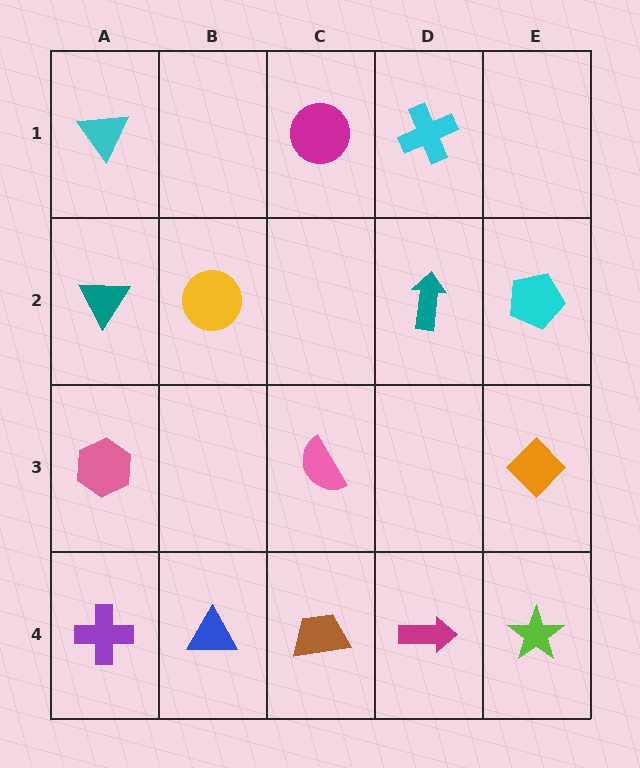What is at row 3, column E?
An orange diamond.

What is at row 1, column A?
A cyan triangle.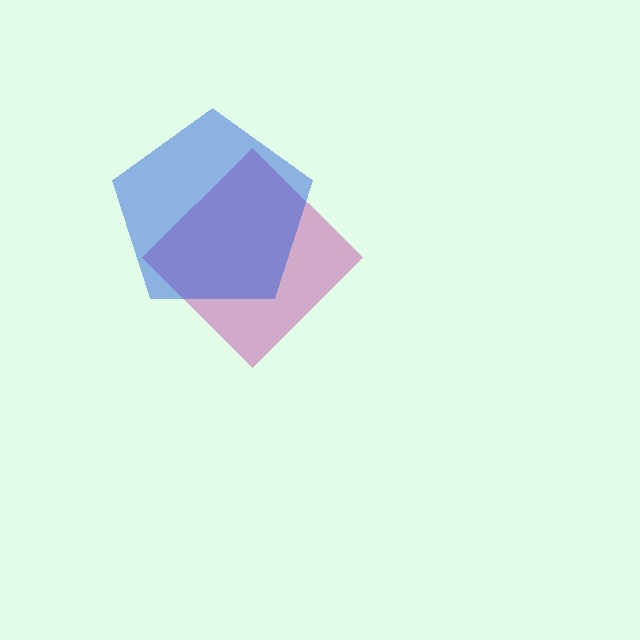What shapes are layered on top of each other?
The layered shapes are: a magenta diamond, a blue pentagon.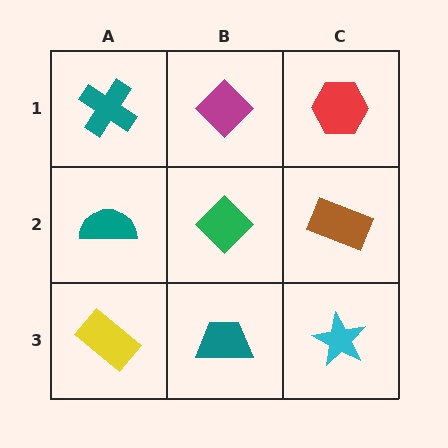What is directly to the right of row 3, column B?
A cyan star.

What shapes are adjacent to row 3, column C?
A brown rectangle (row 2, column C), a teal trapezoid (row 3, column B).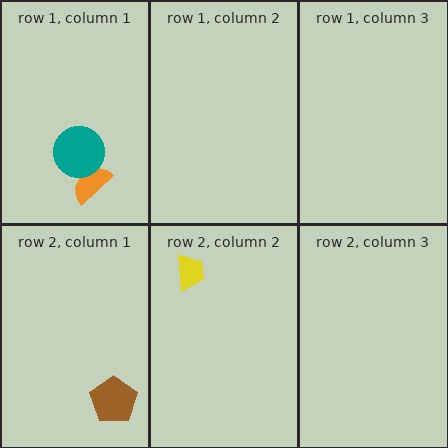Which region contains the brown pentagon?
The row 2, column 1 region.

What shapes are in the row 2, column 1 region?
The brown pentagon.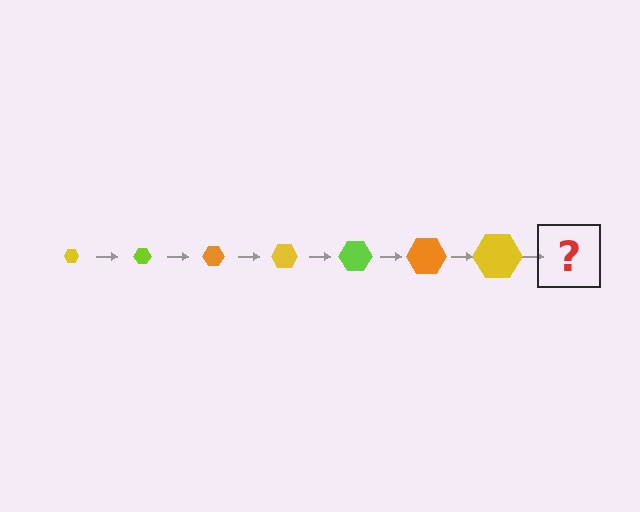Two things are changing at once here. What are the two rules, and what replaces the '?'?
The two rules are that the hexagon grows larger each step and the color cycles through yellow, lime, and orange. The '?' should be a lime hexagon, larger than the previous one.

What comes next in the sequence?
The next element should be a lime hexagon, larger than the previous one.